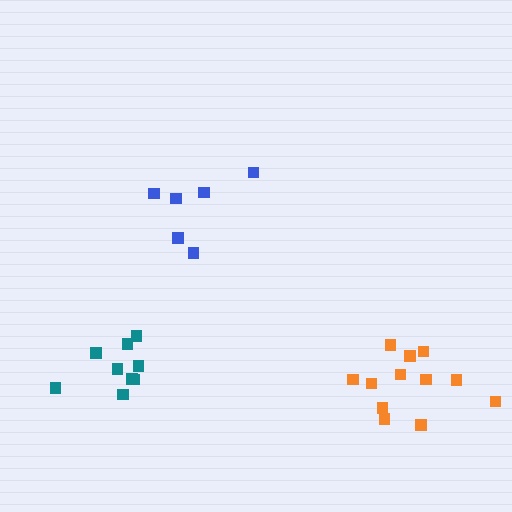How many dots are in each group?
Group 1: 6 dots, Group 2: 12 dots, Group 3: 9 dots (27 total).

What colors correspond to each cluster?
The clusters are colored: blue, orange, teal.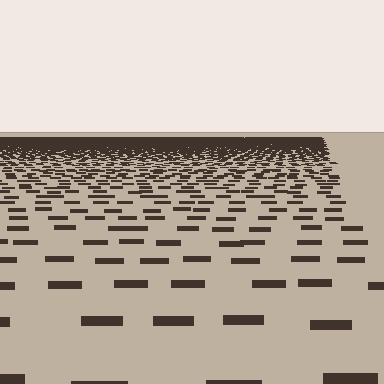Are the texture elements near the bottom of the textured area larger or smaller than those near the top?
Larger. Near the bottom, elements are closer to the viewer and appear at a bigger on-screen size.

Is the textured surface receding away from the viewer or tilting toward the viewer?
The surface is receding away from the viewer. Texture elements get smaller and denser toward the top.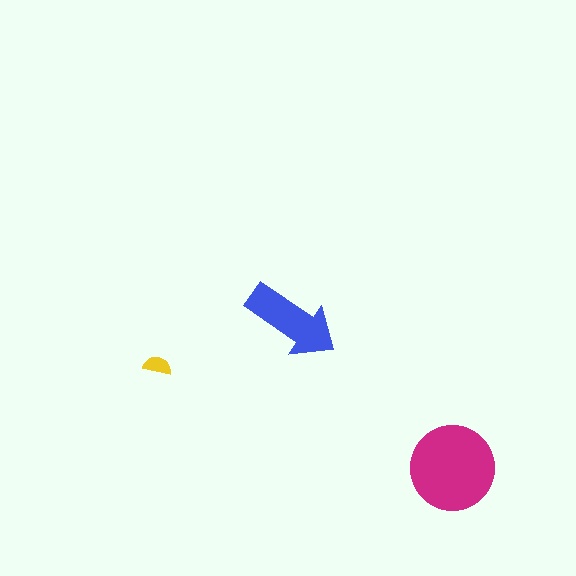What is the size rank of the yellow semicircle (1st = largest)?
3rd.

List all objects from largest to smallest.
The magenta circle, the blue arrow, the yellow semicircle.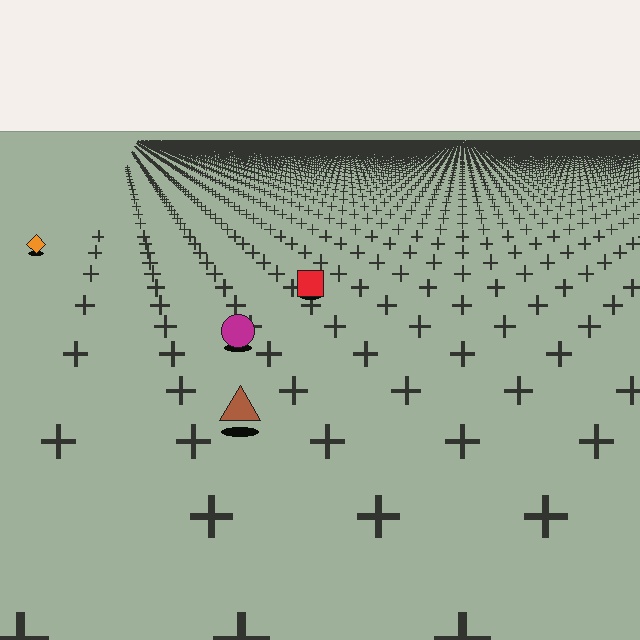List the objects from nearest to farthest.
From nearest to farthest: the brown triangle, the magenta circle, the red square, the orange diamond.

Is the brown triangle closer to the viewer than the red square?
Yes. The brown triangle is closer — you can tell from the texture gradient: the ground texture is coarser near it.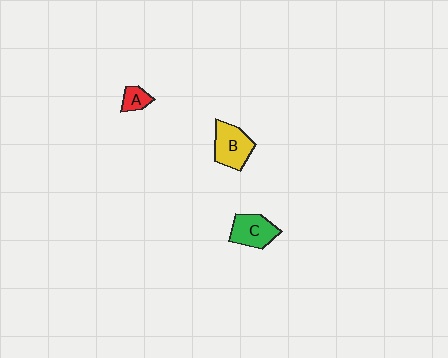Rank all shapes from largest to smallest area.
From largest to smallest: B (yellow), C (green), A (red).